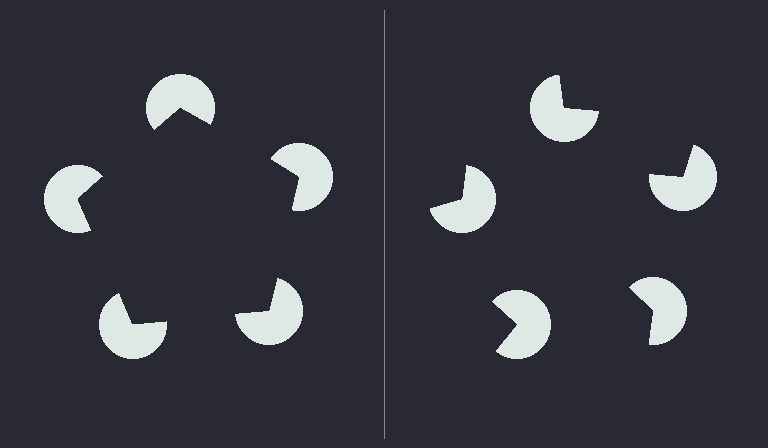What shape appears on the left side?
An illusory pentagon.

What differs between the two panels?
The pac-man discs are positioned identically on both sides; only the wedge orientations differ. On the left they align to a pentagon; on the right they are misaligned.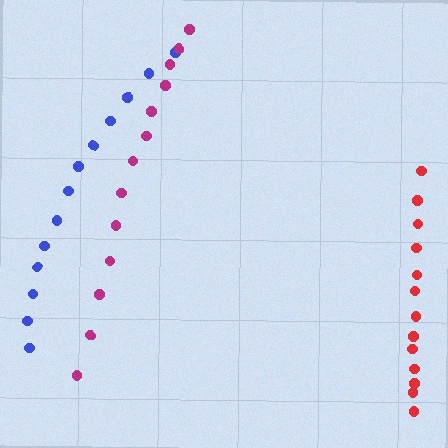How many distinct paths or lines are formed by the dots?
There are 3 distinct paths.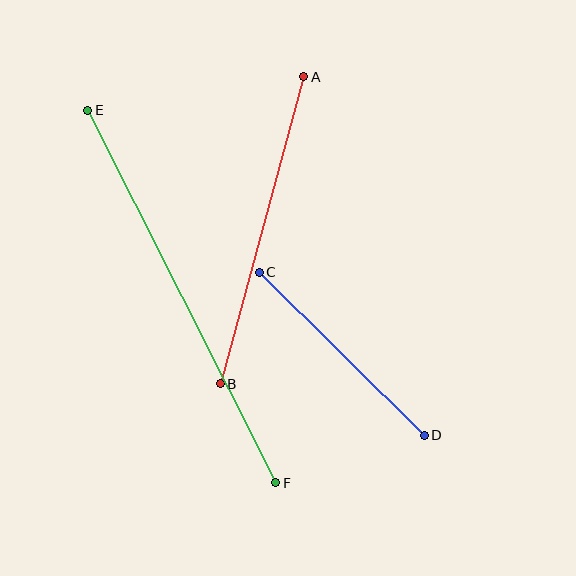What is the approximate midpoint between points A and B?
The midpoint is at approximately (262, 230) pixels.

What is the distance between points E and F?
The distance is approximately 417 pixels.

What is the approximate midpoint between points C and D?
The midpoint is at approximately (342, 354) pixels.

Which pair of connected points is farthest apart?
Points E and F are farthest apart.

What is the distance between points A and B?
The distance is approximately 318 pixels.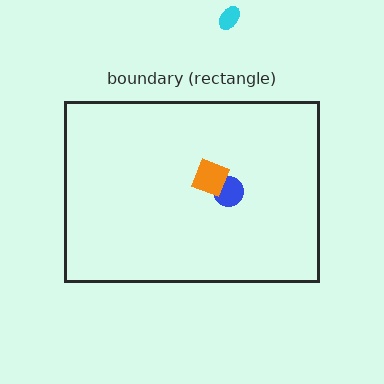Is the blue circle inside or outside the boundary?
Inside.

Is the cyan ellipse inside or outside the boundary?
Outside.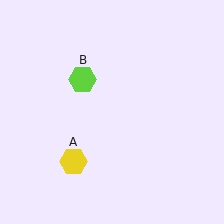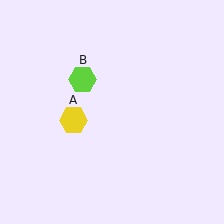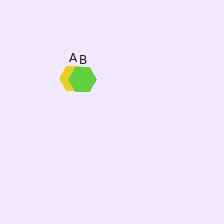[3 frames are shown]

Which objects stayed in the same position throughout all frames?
Lime hexagon (object B) remained stationary.